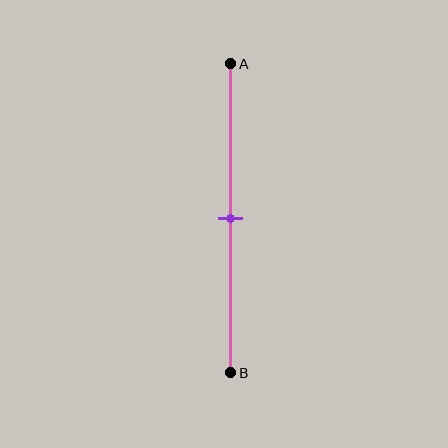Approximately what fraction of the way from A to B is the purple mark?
The purple mark is approximately 50% of the way from A to B.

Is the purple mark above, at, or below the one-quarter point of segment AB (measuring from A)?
The purple mark is below the one-quarter point of segment AB.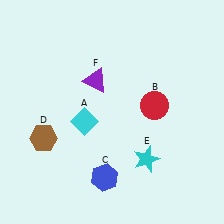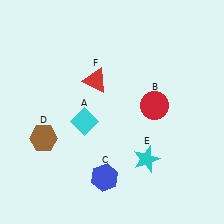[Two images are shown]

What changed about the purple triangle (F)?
In Image 1, F is purple. In Image 2, it changed to red.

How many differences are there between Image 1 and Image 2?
There is 1 difference between the two images.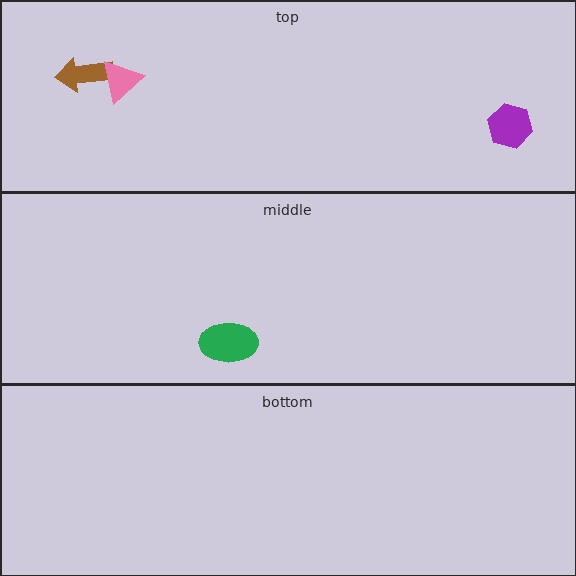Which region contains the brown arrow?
The top region.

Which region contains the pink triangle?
The top region.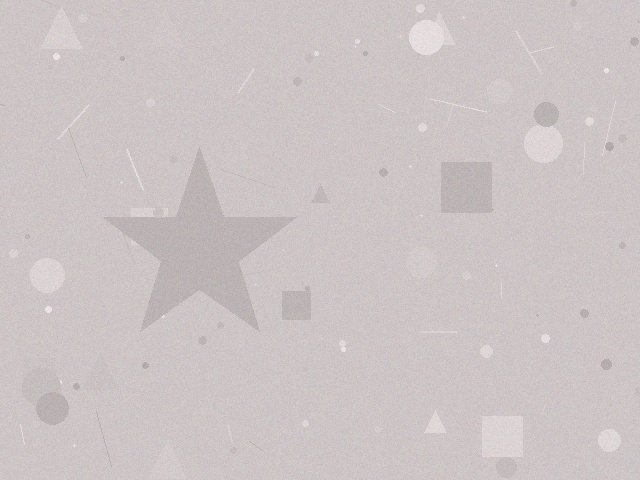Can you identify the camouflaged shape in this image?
The camouflaged shape is a star.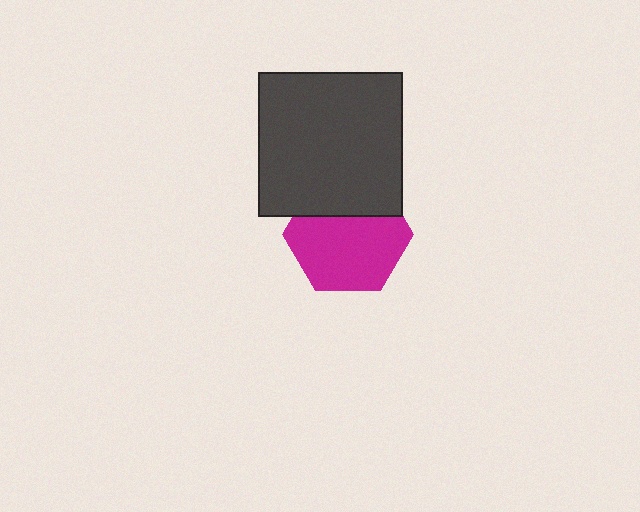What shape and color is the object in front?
The object in front is a dark gray square.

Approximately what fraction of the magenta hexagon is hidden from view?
Roughly 32% of the magenta hexagon is hidden behind the dark gray square.